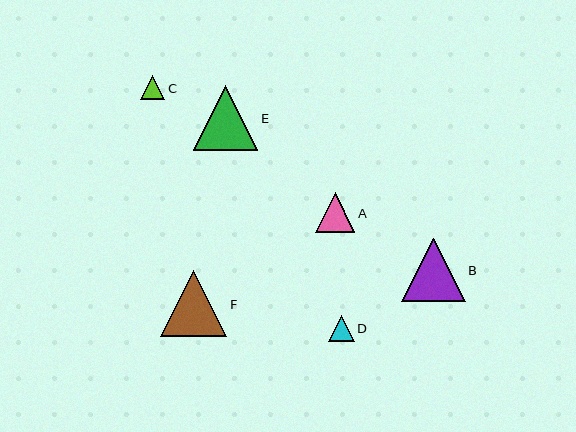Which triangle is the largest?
Triangle F is the largest with a size of approximately 67 pixels.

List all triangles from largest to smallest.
From largest to smallest: F, E, B, A, D, C.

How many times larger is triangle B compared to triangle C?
Triangle B is approximately 2.6 times the size of triangle C.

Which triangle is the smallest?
Triangle C is the smallest with a size of approximately 24 pixels.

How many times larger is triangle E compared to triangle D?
Triangle E is approximately 2.5 times the size of triangle D.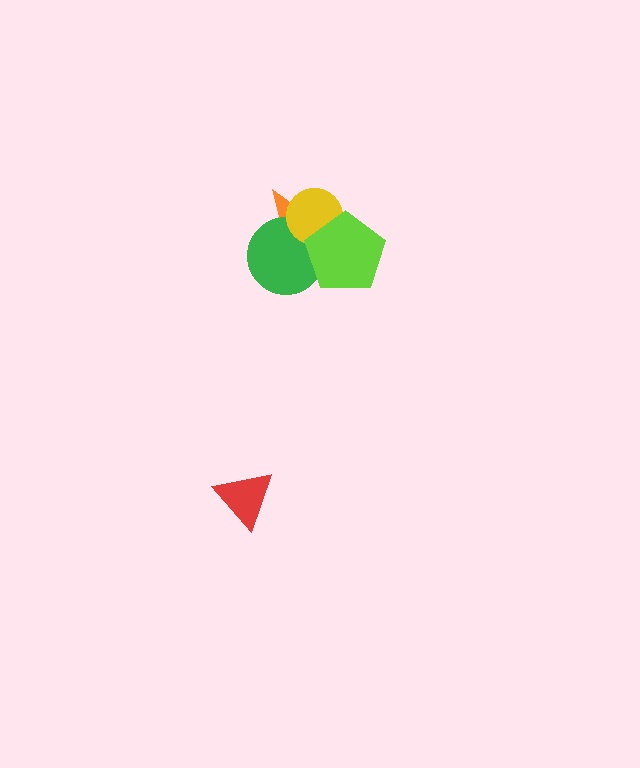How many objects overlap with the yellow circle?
3 objects overlap with the yellow circle.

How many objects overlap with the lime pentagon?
3 objects overlap with the lime pentagon.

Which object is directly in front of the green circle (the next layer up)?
The yellow circle is directly in front of the green circle.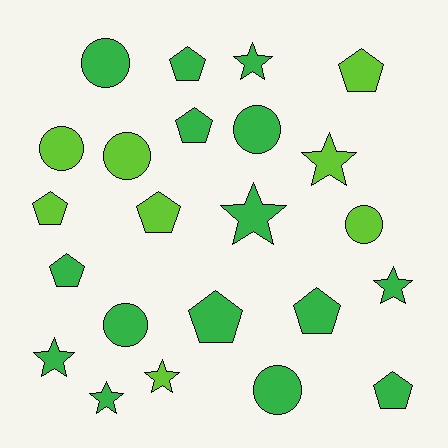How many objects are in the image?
There are 23 objects.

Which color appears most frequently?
Green, with 15 objects.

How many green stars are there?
There are 5 green stars.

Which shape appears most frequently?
Pentagon, with 9 objects.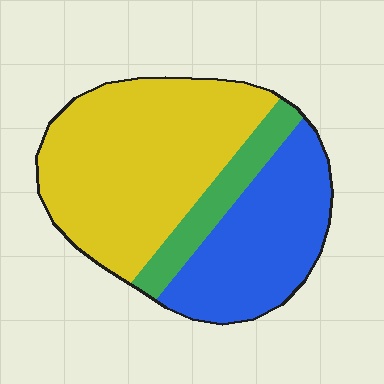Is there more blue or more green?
Blue.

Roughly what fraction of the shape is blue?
Blue covers roughly 35% of the shape.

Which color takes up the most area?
Yellow, at roughly 55%.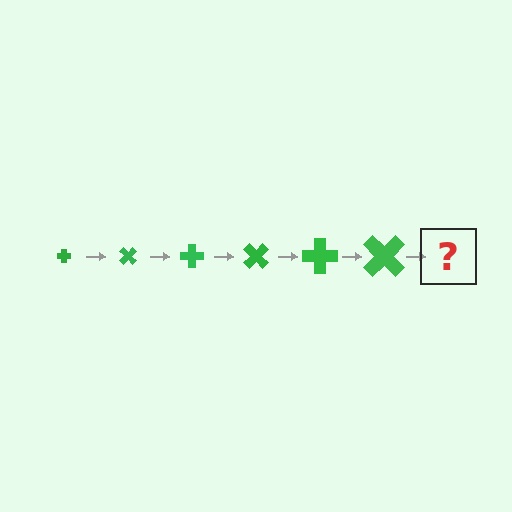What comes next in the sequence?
The next element should be a cross, larger than the previous one and rotated 270 degrees from the start.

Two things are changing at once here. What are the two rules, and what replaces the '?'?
The two rules are that the cross grows larger each step and it rotates 45 degrees each step. The '?' should be a cross, larger than the previous one and rotated 270 degrees from the start.